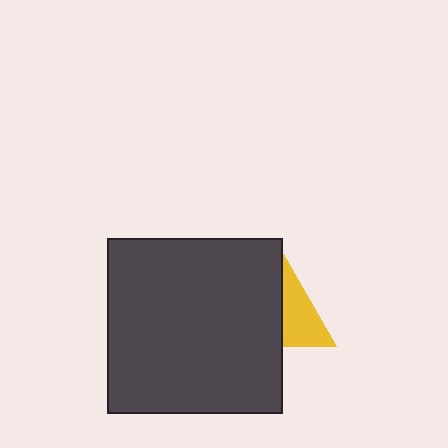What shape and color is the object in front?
The object in front is a dark gray square.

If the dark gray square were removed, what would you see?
You would see the complete yellow triangle.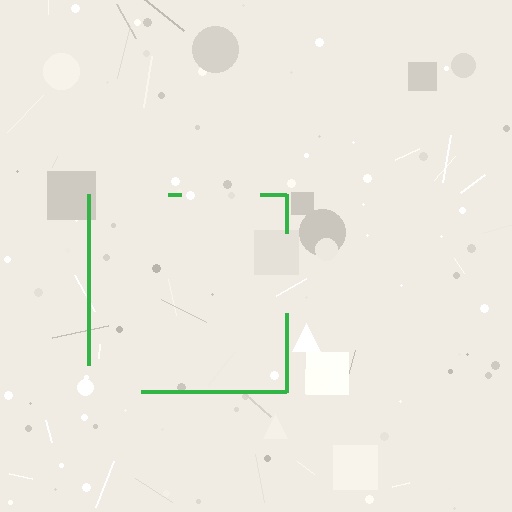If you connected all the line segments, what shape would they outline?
They would outline a square.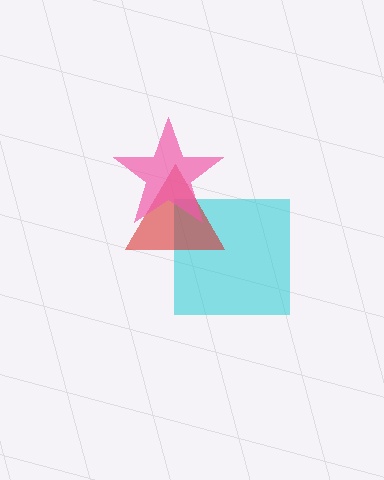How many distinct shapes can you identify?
There are 3 distinct shapes: a cyan square, a red triangle, a pink star.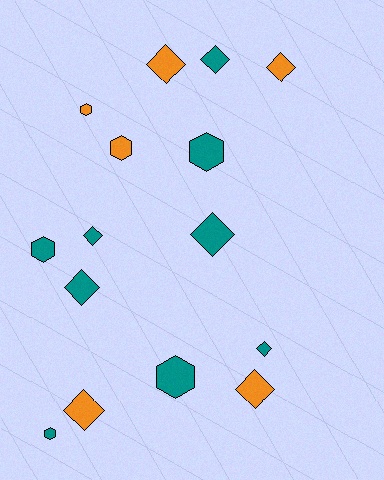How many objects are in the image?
There are 15 objects.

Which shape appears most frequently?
Diamond, with 9 objects.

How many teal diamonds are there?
There are 5 teal diamonds.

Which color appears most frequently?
Teal, with 9 objects.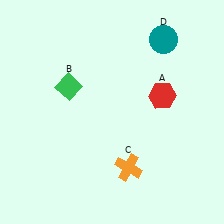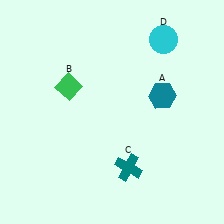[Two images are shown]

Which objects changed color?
A changed from red to teal. C changed from orange to teal. D changed from teal to cyan.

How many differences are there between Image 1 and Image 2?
There are 3 differences between the two images.